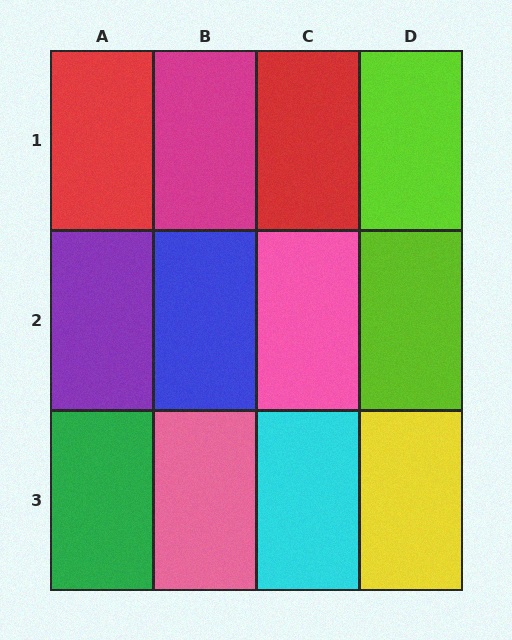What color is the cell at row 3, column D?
Yellow.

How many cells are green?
1 cell is green.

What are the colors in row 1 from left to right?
Red, magenta, red, lime.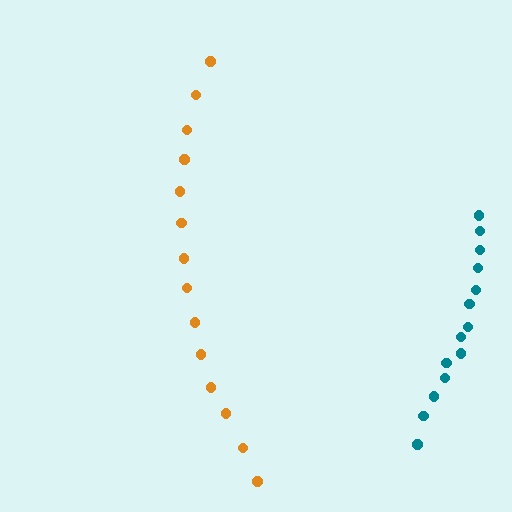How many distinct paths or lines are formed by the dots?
There are 2 distinct paths.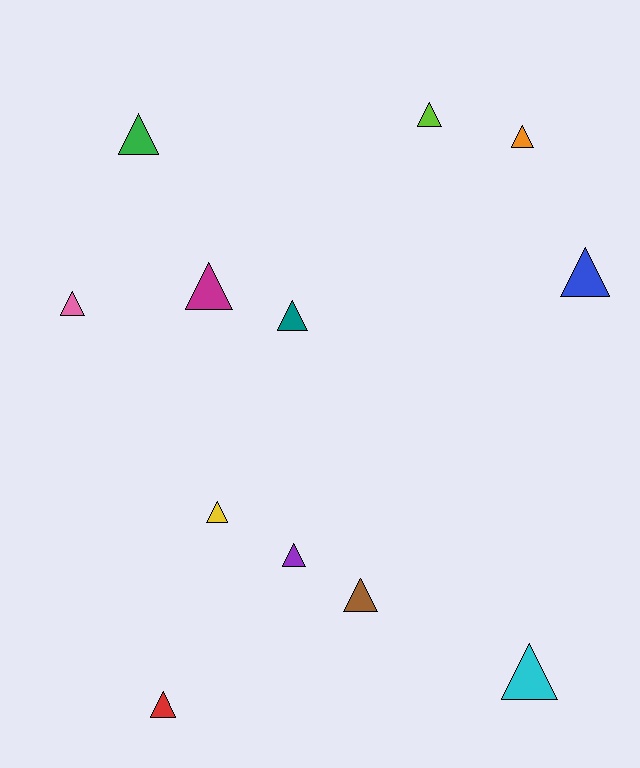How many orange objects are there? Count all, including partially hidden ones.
There is 1 orange object.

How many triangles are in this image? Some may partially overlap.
There are 12 triangles.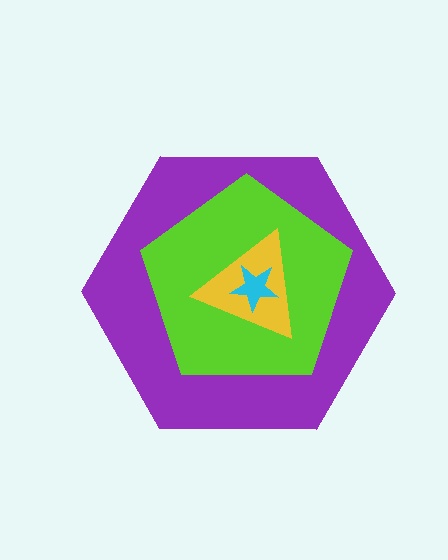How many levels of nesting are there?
4.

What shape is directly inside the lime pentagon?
The yellow triangle.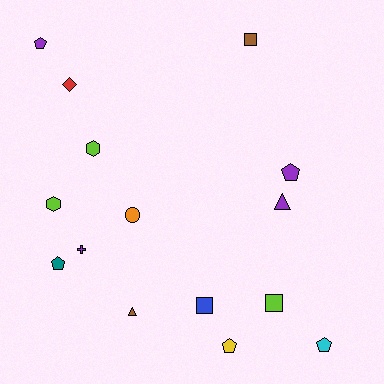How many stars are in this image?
There are no stars.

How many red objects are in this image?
There is 1 red object.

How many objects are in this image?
There are 15 objects.